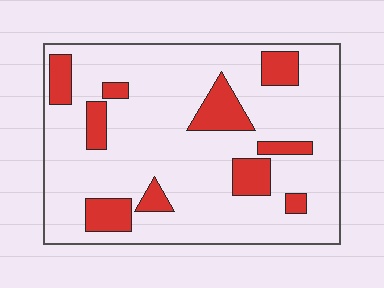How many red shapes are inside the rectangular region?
10.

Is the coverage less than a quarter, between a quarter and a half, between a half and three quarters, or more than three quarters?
Less than a quarter.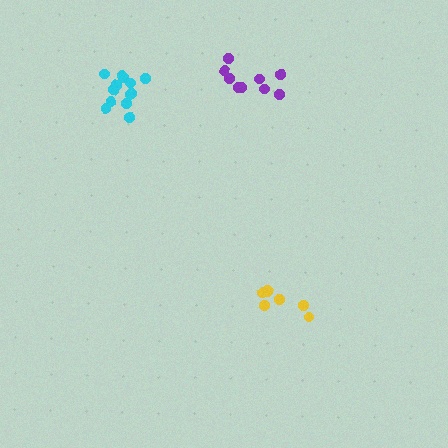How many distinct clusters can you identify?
There are 3 distinct clusters.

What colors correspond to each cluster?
The clusters are colored: cyan, yellow, purple.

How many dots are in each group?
Group 1: 13 dots, Group 2: 7 dots, Group 3: 9 dots (29 total).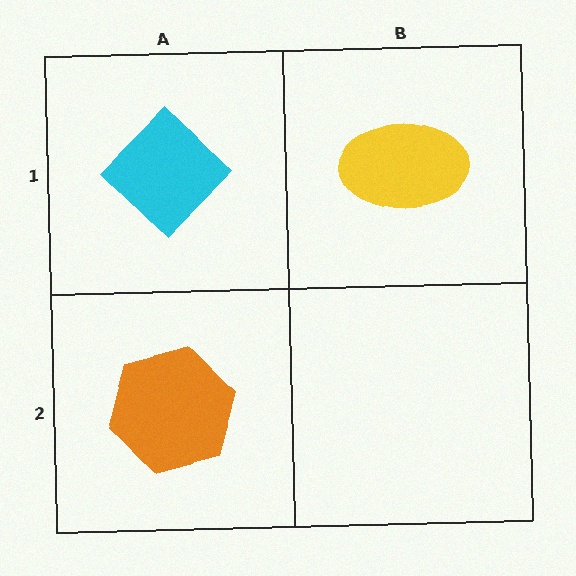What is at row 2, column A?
An orange hexagon.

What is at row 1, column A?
A cyan diamond.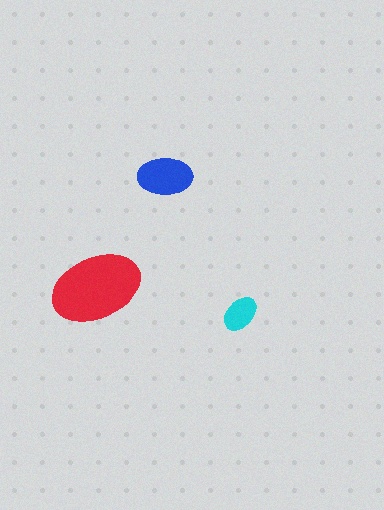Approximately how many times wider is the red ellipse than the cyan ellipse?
About 2.5 times wider.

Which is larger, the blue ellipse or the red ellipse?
The red one.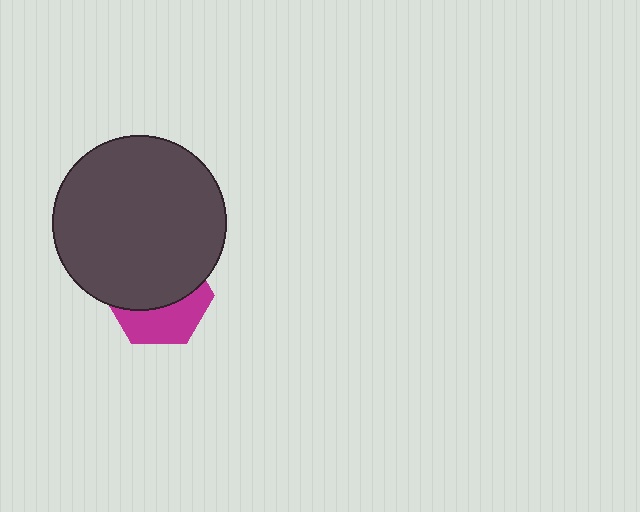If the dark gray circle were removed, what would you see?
You would see the complete magenta hexagon.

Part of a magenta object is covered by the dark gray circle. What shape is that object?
It is a hexagon.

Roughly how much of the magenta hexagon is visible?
A small part of it is visible (roughly 40%).